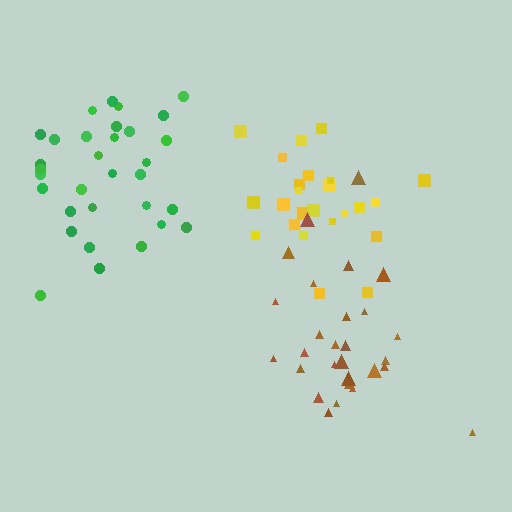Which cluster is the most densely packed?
Yellow.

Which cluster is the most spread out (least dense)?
Green.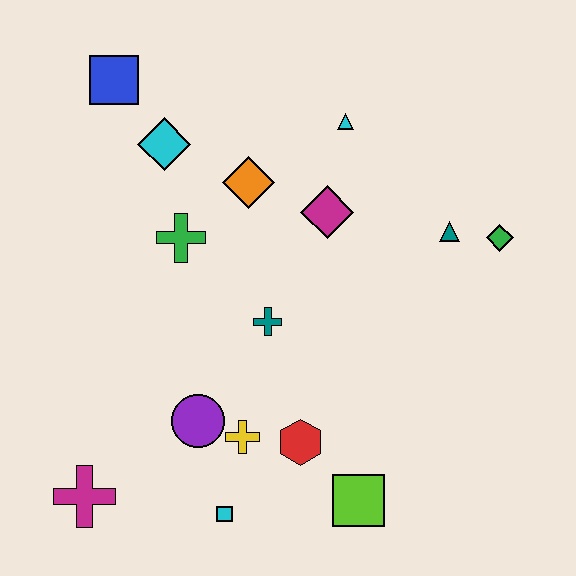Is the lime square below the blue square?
Yes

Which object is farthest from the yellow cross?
The blue square is farthest from the yellow cross.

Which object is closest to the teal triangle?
The green diamond is closest to the teal triangle.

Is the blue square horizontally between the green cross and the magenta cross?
Yes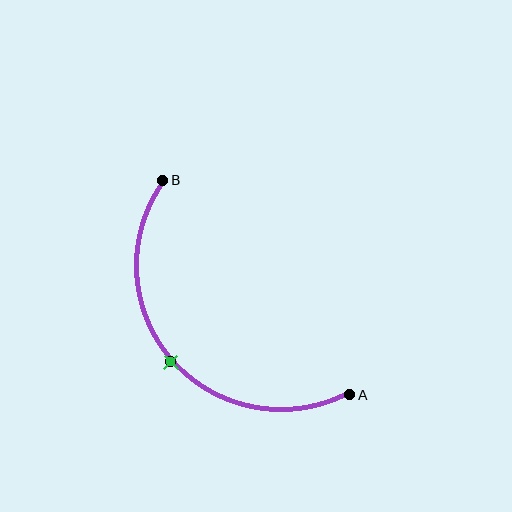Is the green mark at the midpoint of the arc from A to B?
Yes. The green mark lies on the arc at equal arc-length from both A and B — it is the arc midpoint.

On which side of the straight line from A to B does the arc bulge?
The arc bulges below and to the left of the straight line connecting A and B.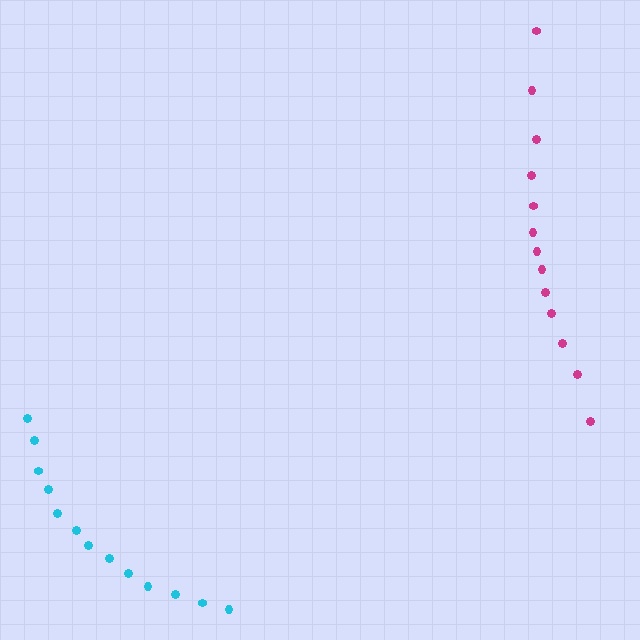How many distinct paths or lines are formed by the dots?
There are 2 distinct paths.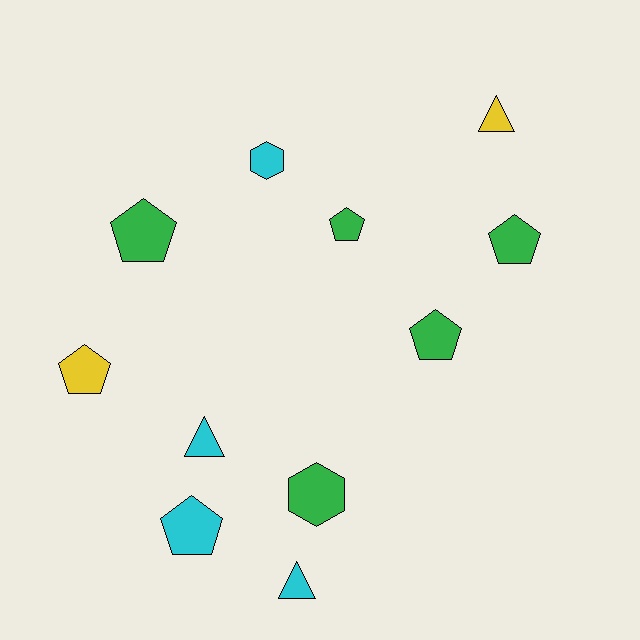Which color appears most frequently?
Green, with 5 objects.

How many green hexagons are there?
There is 1 green hexagon.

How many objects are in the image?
There are 11 objects.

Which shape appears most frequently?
Pentagon, with 6 objects.